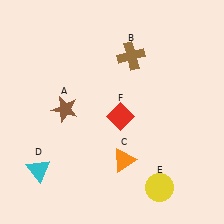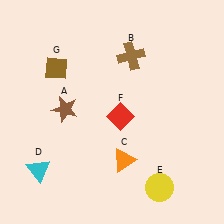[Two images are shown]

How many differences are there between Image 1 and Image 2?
There is 1 difference between the two images.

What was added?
A brown diamond (G) was added in Image 2.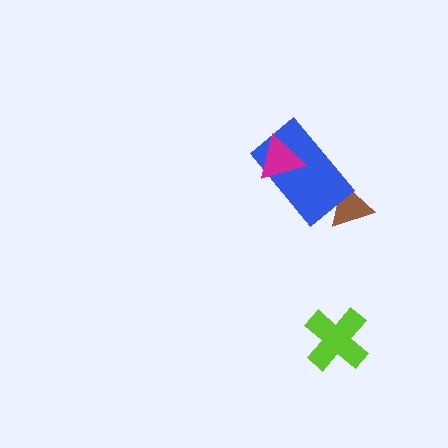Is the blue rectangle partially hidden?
Yes, it is partially covered by another shape.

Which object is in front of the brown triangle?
The blue rectangle is in front of the brown triangle.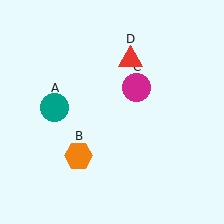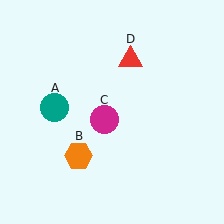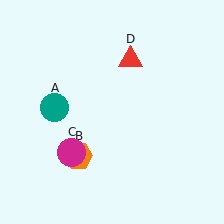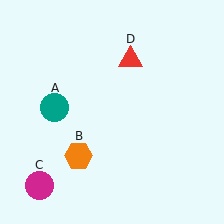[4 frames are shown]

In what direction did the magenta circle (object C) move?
The magenta circle (object C) moved down and to the left.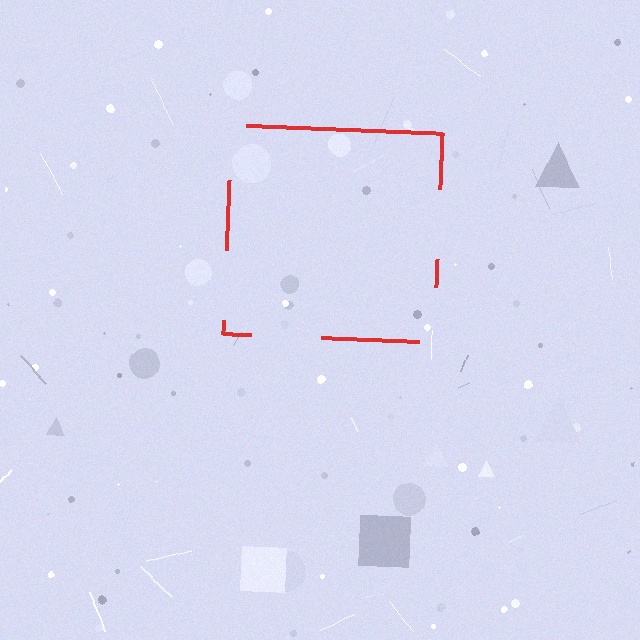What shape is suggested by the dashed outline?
The dashed outline suggests a square.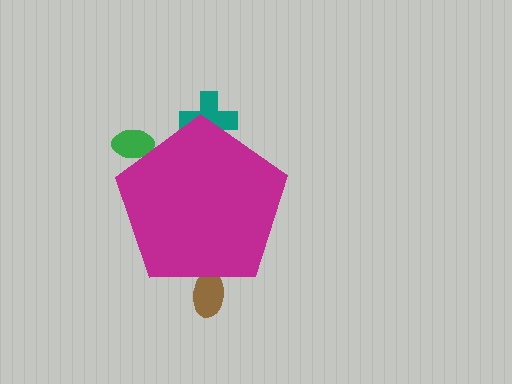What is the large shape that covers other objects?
A magenta pentagon.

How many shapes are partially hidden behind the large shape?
3 shapes are partially hidden.